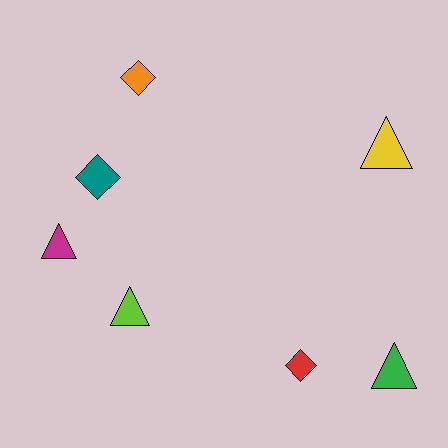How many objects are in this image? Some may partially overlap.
There are 7 objects.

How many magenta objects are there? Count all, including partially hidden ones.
There is 1 magenta object.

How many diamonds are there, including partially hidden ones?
There are 3 diamonds.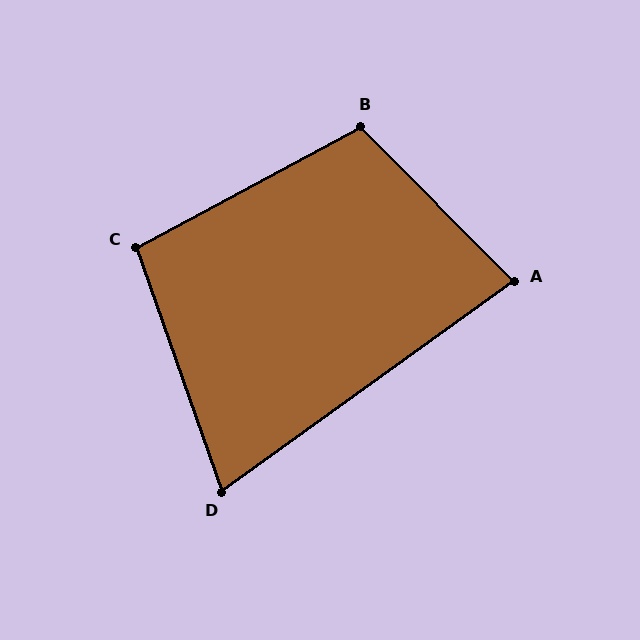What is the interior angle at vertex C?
Approximately 99 degrees (obtuse).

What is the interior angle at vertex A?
Approximately 81 degrees (acute).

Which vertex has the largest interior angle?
B, at approximately 106 degrees.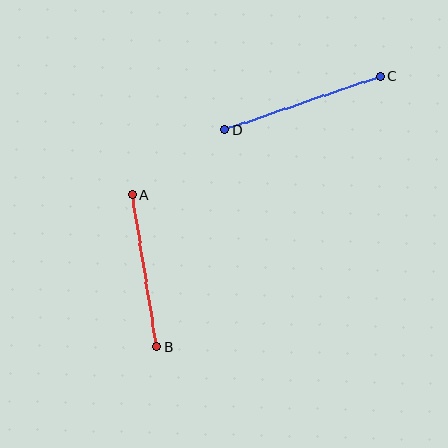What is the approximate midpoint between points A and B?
The midpoint is at approximately (144, 270) pixels.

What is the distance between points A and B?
The distance is approximately 154 pixels.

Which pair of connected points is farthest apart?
Points C and D are farthest apart.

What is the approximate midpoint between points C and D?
The midpoint is at approximately (303, 103) pixels.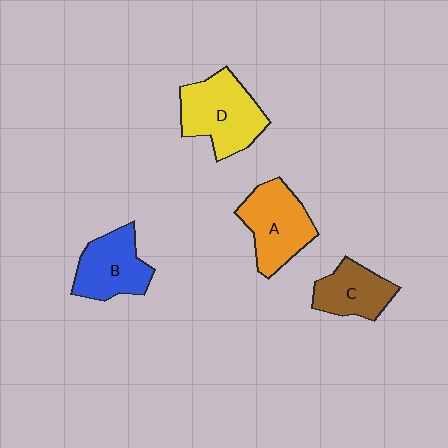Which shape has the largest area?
Shape D (yellow).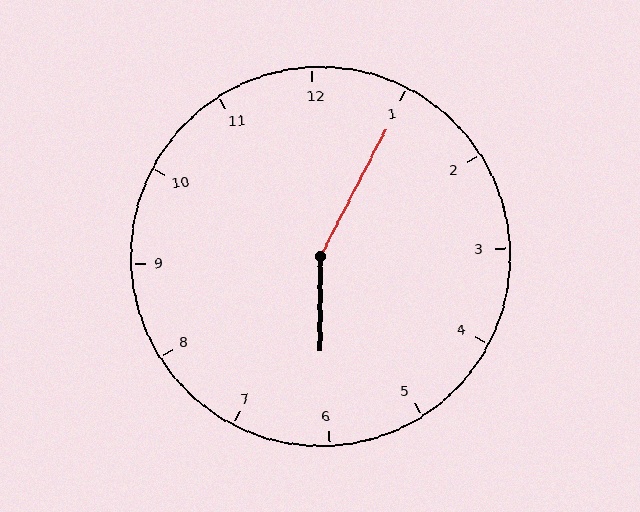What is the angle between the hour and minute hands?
Approximately 152 degrees.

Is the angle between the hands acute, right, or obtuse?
It is obtuse.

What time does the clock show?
6:05.